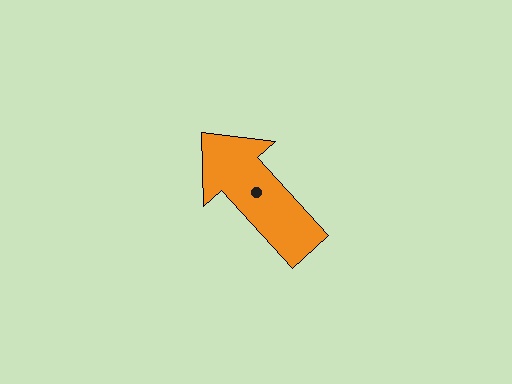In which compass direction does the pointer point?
Northwest.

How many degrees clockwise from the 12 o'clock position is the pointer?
Approximately 318 degrees.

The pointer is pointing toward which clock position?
Roughly 11 o'clock.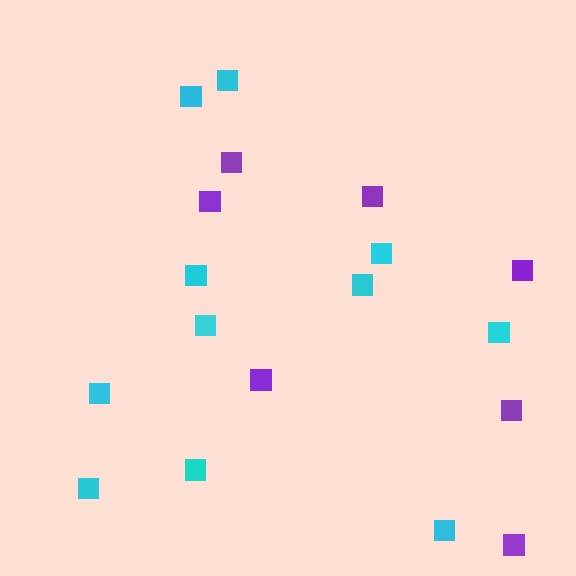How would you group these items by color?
There are 2 groups: one group of cyan squares (11) and one group of purple squares (7).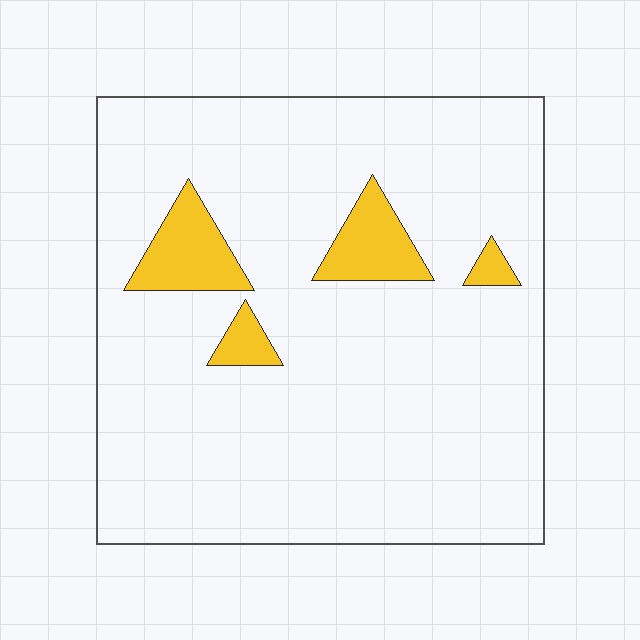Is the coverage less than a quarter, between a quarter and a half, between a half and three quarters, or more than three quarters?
Less than a quarter.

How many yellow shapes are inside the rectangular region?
4.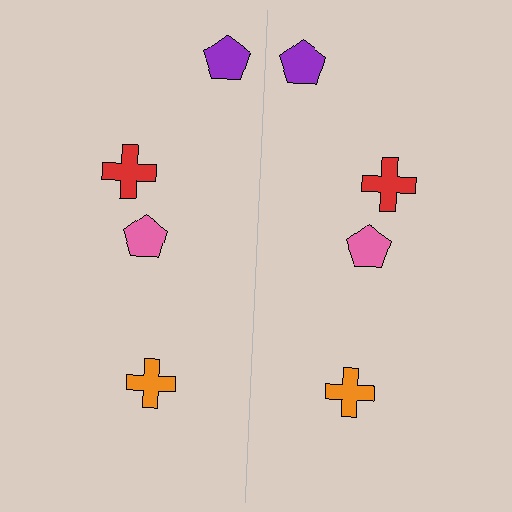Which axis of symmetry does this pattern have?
The pattern has a vertical axis of symmetry running through the center of the image.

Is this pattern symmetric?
Yes, this pattern has bilateral (reflection) symmetry.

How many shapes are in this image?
There are 8 shapes in this image.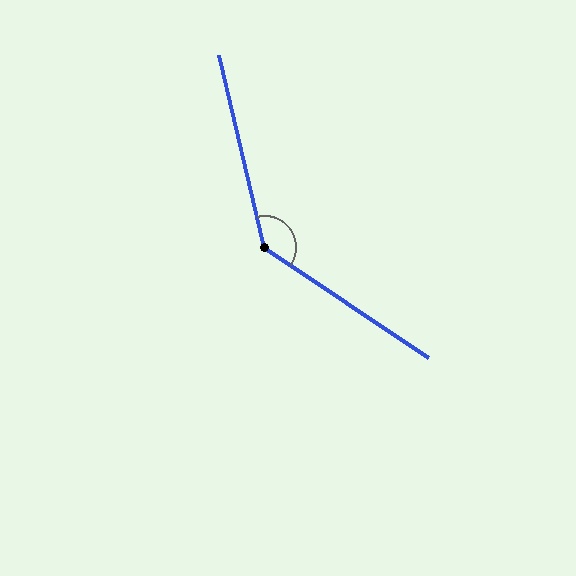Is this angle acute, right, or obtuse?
It is obtuse.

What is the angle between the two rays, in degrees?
Approximately 137 degrees.